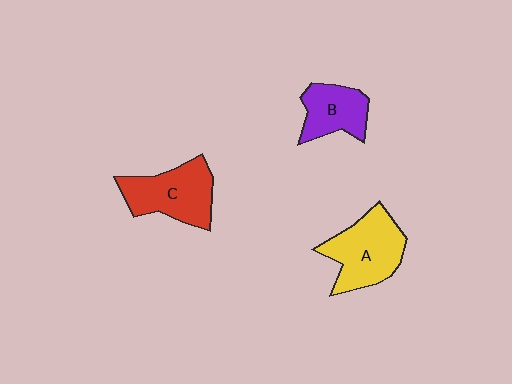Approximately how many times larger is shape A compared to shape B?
Approximately 1.5 times.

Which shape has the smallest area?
Shape B (purple).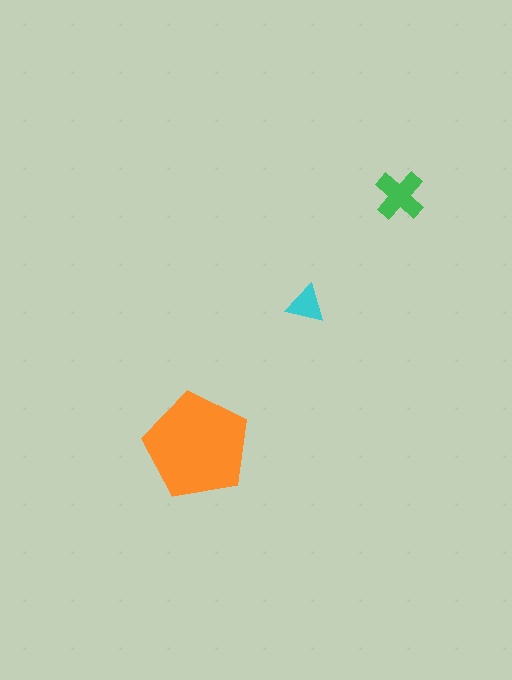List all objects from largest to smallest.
The orange pentagon, the green cross, the cyan triangle.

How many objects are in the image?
There are 3 objects in the image.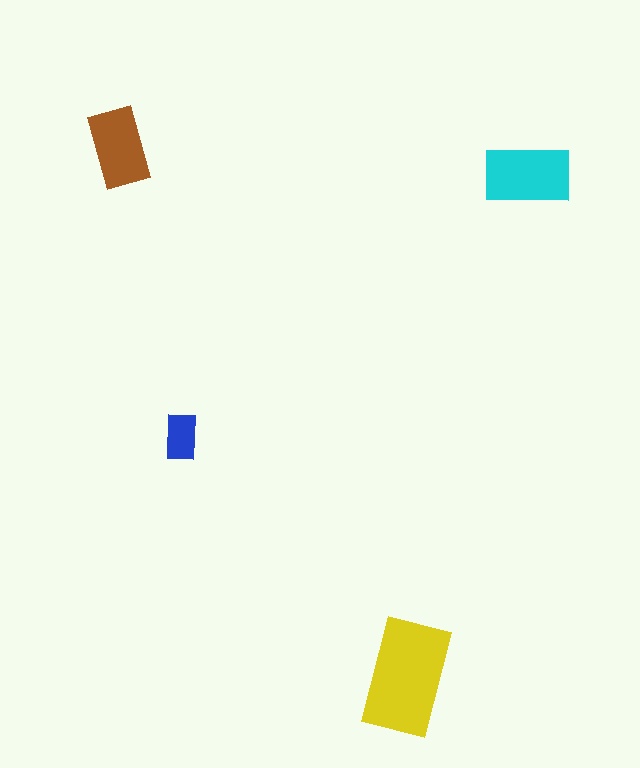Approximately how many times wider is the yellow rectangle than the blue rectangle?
About 2.5 times wider.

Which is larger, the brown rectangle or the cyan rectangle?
The cyan one.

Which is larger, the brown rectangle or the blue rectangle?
The brown one.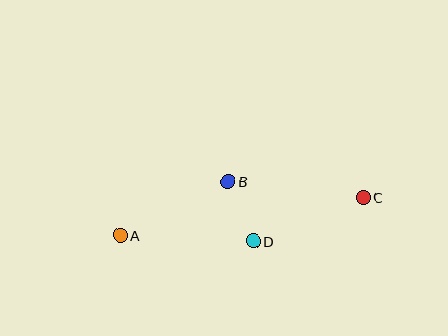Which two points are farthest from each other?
Points A and C are farthest from each other.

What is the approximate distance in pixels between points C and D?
The distance between C and D is approximately 119 pixels.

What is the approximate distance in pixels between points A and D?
The distance between A and D is approximately 133 pixels.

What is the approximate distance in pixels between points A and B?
The distance between A and B is approximately 121 pixels.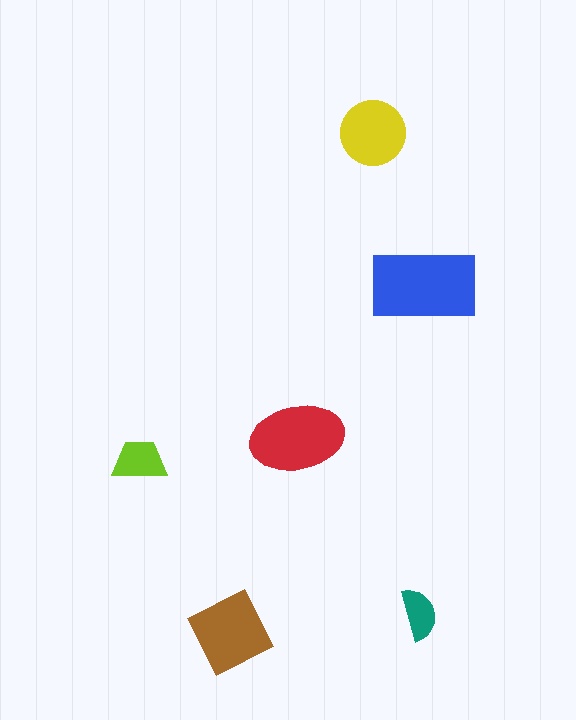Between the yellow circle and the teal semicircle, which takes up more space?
The yellow circle.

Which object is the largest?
The blue rectangle.